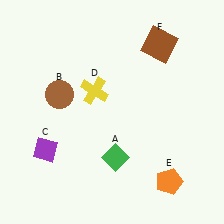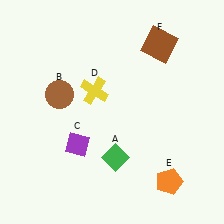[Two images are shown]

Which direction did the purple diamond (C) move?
The purple diamond (C) moved right.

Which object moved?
The purple diamond (C) moved right.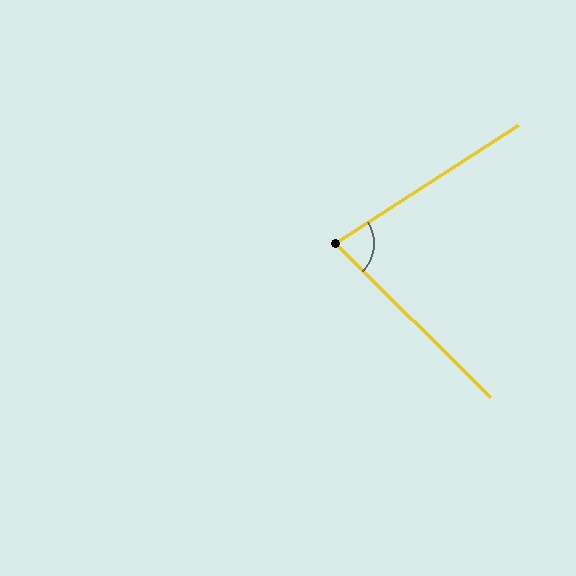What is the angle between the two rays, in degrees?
Approximately 77 degrees.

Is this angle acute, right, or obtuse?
It is acute.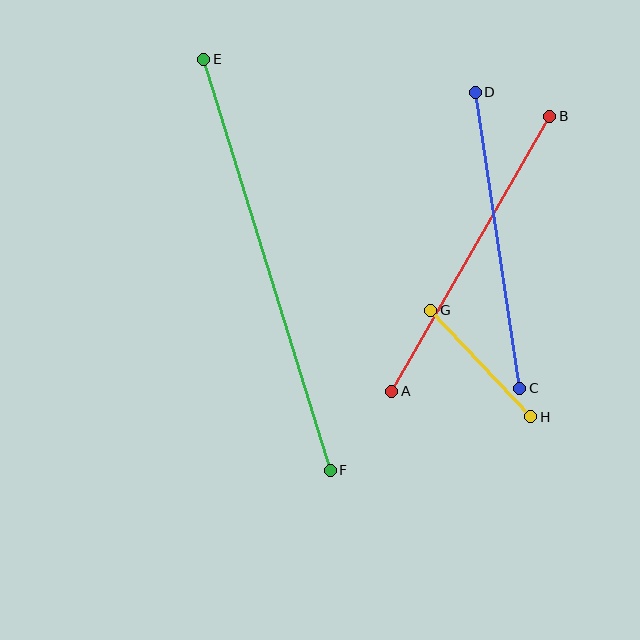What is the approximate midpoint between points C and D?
The midpoint is at approximately (497, 240) pixels.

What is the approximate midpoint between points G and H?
The midpoint is at approximately (481, 363) pixels.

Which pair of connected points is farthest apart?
Points E and F are farthest apart.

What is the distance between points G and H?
The distance is approximately 146 pixels.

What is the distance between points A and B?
The distance is approximately 317 pixels.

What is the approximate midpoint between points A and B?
The midpoint is at approximately (471, 254) pixels.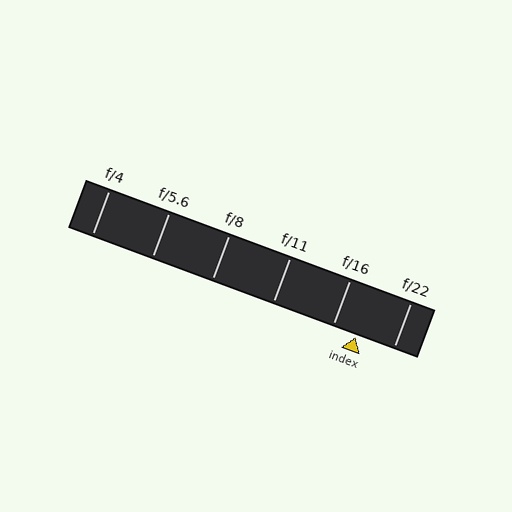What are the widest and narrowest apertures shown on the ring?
The widest aperture shown is f/4 and the narrowest is f/22.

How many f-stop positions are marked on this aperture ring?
There are 6 f-stop positions marked.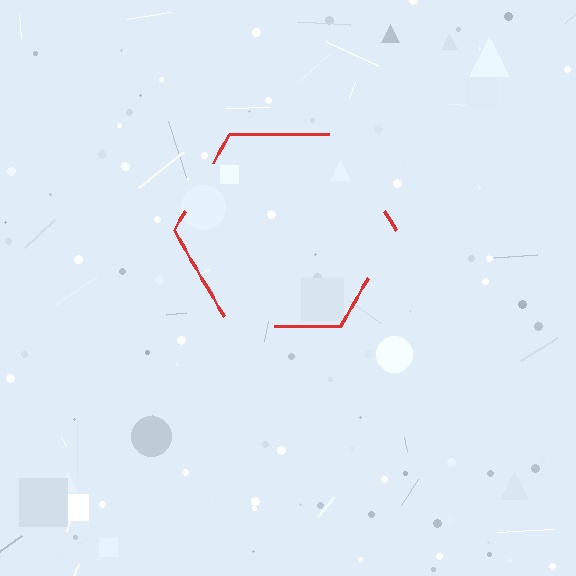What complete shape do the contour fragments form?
The contour fragments form a hexagon.